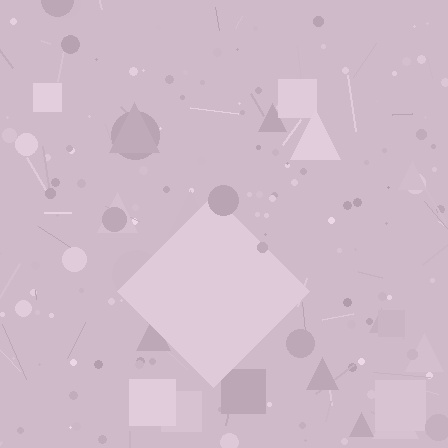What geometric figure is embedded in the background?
A diamond is embedded in the background.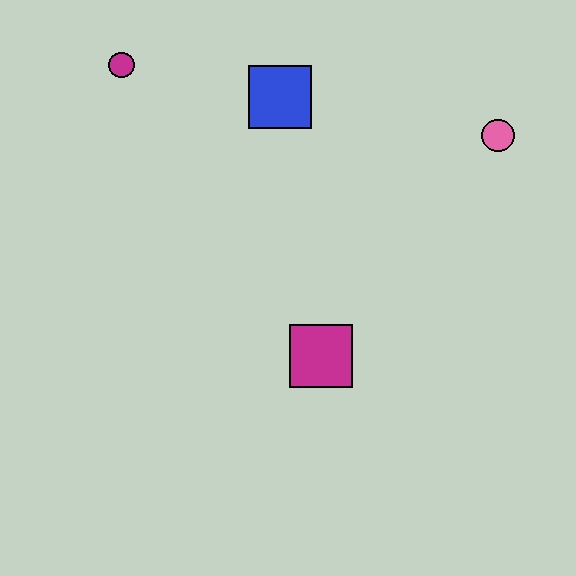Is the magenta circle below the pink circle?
No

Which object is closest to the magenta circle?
The blue square is closest to the magenta circle.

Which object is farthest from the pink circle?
The magenta circle is farthest from the pink circle.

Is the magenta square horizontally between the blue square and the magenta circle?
No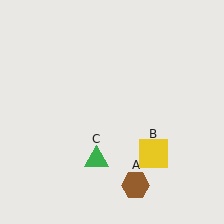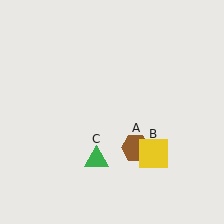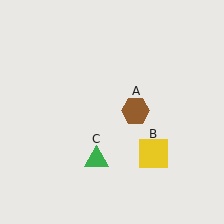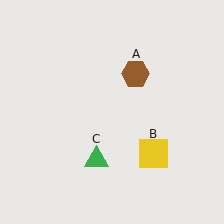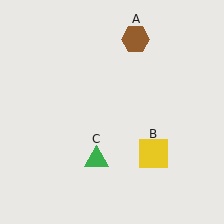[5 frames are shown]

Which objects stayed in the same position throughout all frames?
Yellow square (object B) and green triangle (object C) remained stationary.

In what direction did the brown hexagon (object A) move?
The brown hexagon (object A) moved up.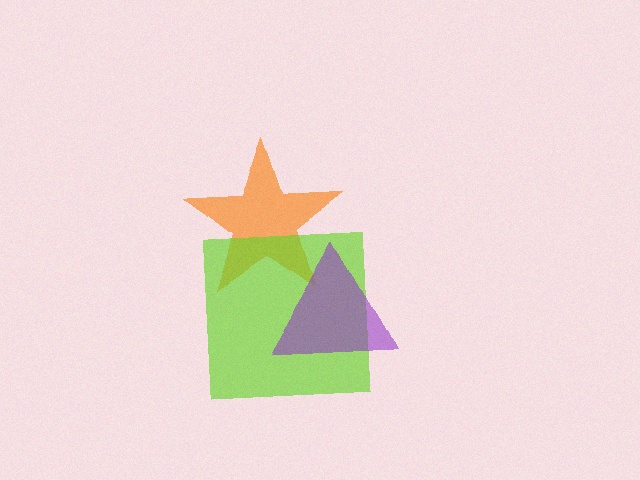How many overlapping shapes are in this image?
There are 3 overlapping shapes in the image.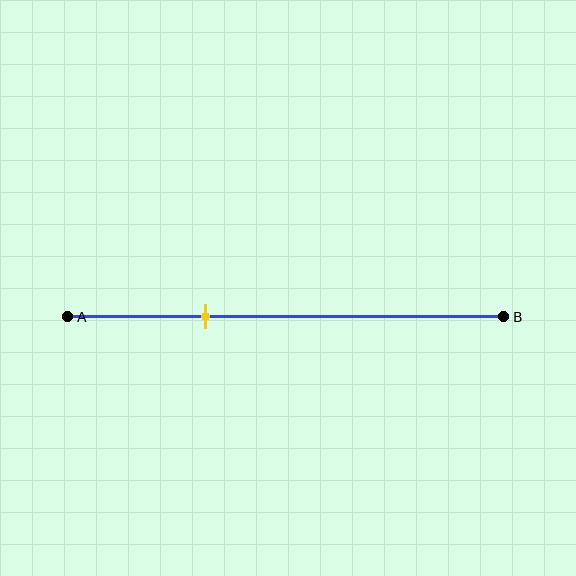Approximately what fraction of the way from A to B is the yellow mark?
The yellow mark is approximately 30% of the way from A to B.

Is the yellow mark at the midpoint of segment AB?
No, the mark is at about 30% from A, not at the 50% midpoint.